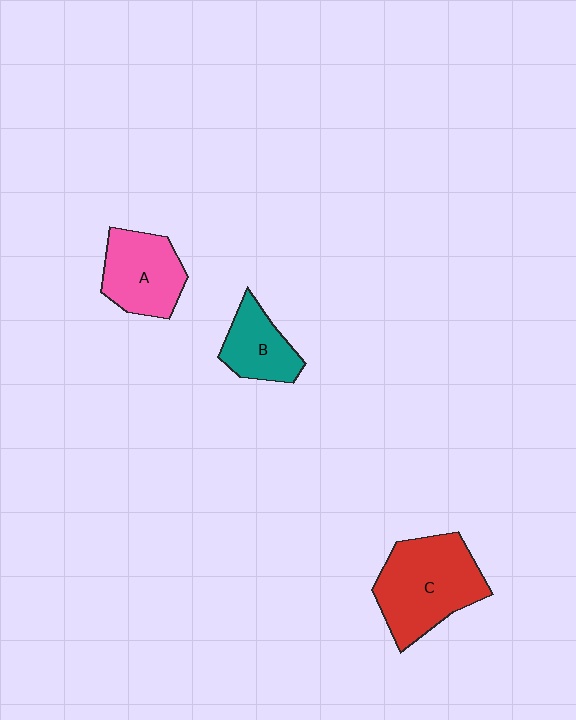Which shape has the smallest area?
Shape B (teal).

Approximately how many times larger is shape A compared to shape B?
Approximately 1.3 times.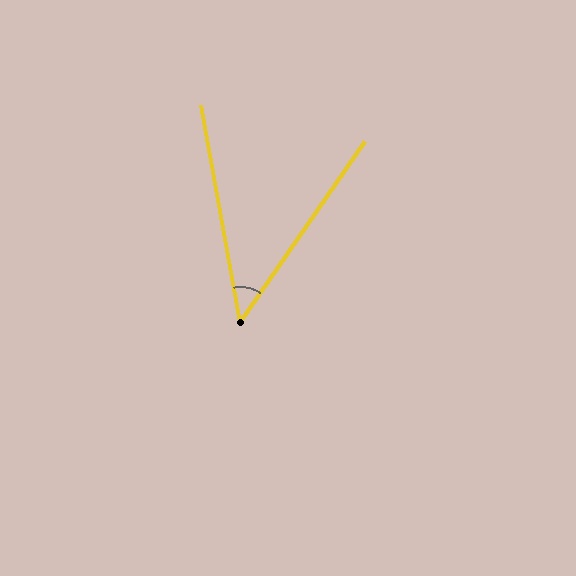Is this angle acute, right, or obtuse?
It is acute.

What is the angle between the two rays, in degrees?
Approximately 45 degrees.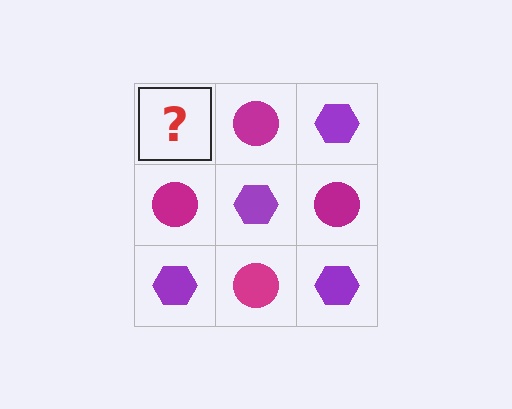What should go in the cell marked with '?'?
The missing cell should contain a purple hexagon.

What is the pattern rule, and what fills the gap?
The rule is that it alternates purple hexagon and magenta circle in a checkerboard pattern. The gap should be filled with a purple hexagon.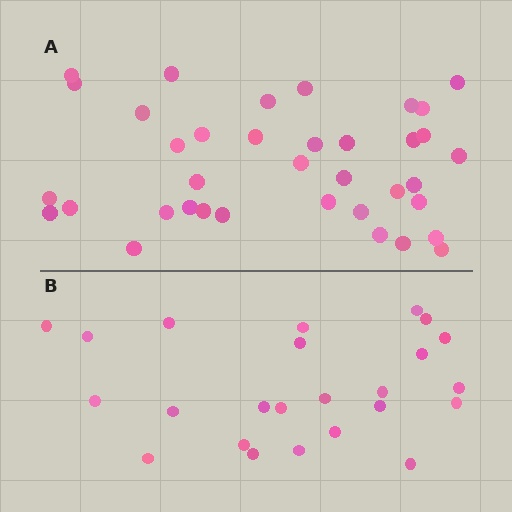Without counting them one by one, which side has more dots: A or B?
Region A (the top region) has more dots.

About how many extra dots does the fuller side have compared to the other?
Region A has approximately 15 more dots than region B.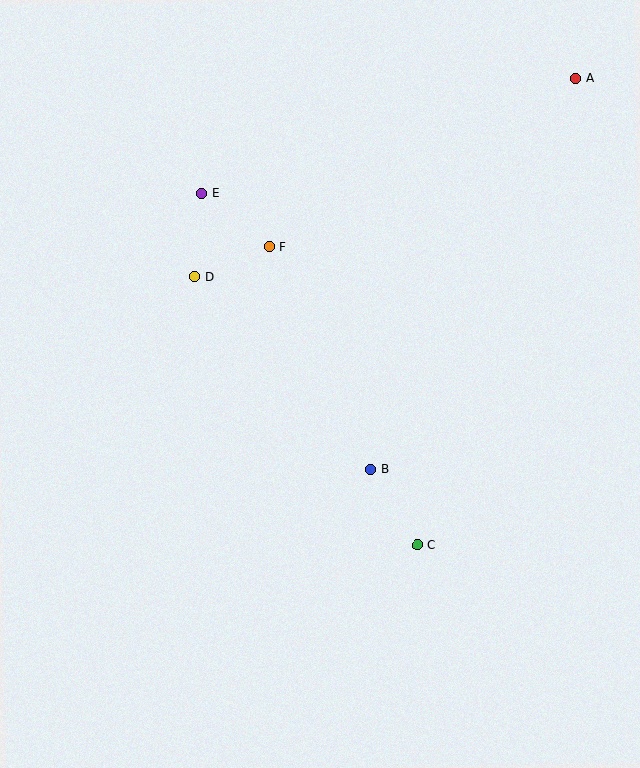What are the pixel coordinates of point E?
Point E is at (202, 193).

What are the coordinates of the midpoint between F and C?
The midpoint between F and C is at (343, 396).